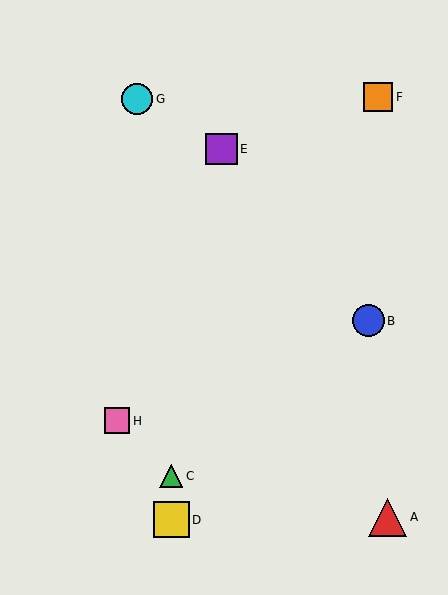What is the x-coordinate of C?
Object C is at x≈171.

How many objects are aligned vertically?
2 objects (C, D) are aligned vertically.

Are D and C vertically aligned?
Yes, both are at x≈171.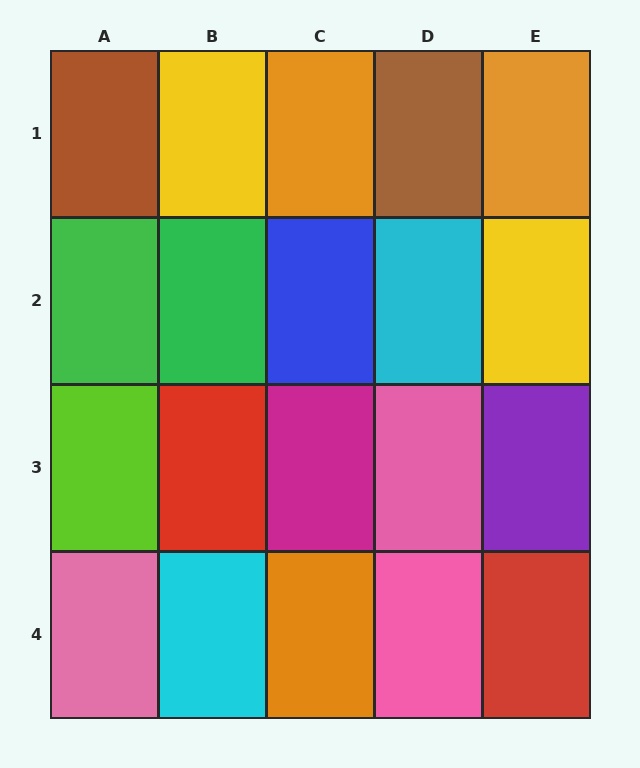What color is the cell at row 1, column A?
Brown.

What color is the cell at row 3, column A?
Lime.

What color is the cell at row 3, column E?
Purple.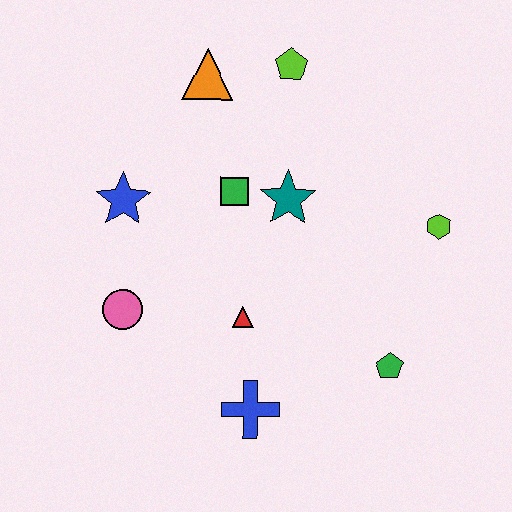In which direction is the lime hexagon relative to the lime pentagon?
The lime hexagon is below the lime pentagon.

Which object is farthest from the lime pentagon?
The blue cross is farthest from the lime pentagon.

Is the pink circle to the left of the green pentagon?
Yes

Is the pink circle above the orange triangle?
No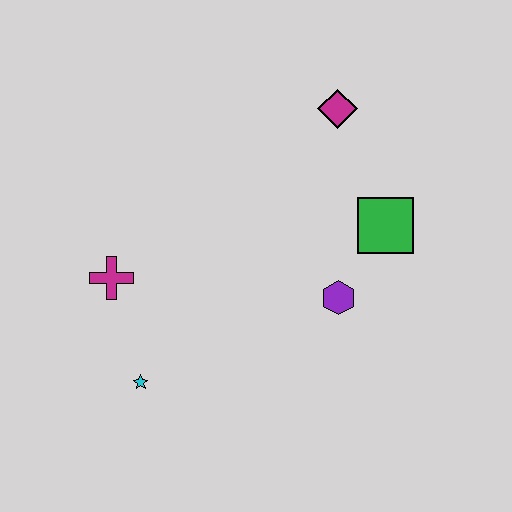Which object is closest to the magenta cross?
The cyan star is closest to the magenta cross.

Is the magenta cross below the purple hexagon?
No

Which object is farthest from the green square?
The cyan star is farthest from the green square.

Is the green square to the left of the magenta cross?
No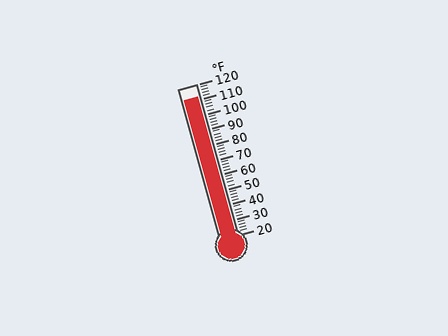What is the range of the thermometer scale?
The thermometer scale ranges from 20°F to 120°F.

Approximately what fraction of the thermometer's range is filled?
The thermometer is filled to approximately 90% of its range.